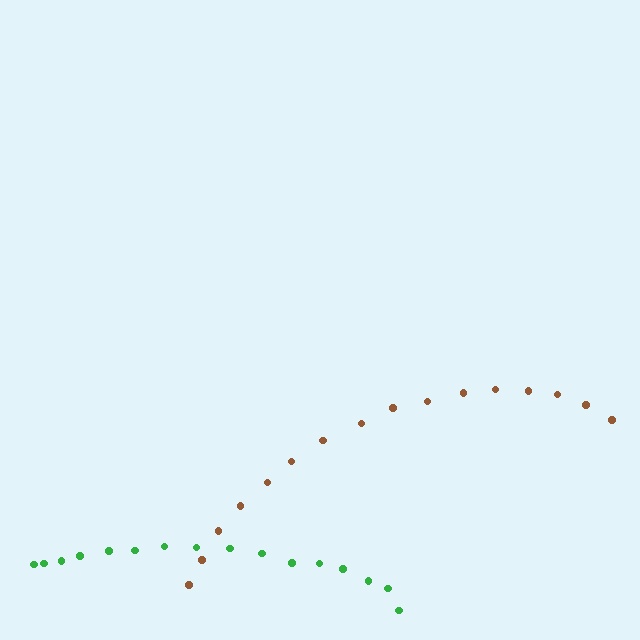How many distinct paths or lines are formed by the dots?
There are 2 distinct paths.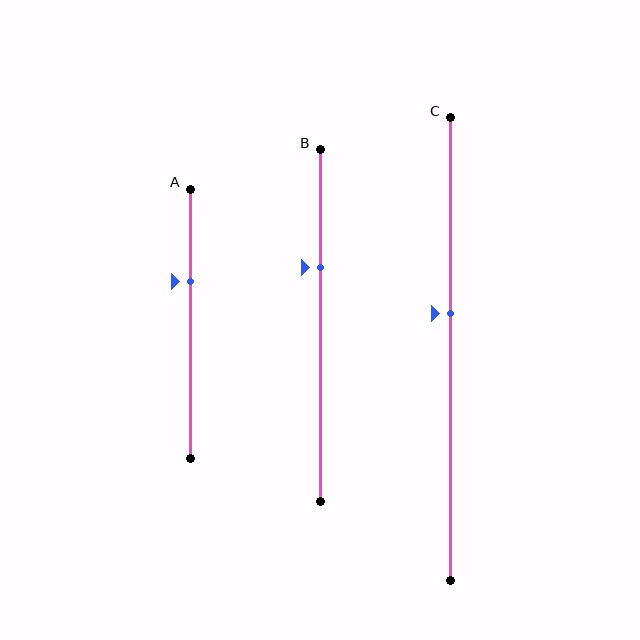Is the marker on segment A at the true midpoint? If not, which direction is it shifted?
No, the marker on segment A is shifted upward by about 16% of the segment length.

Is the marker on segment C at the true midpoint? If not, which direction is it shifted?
No, the marker on segment C is shifted upward by about 8% of the segment length.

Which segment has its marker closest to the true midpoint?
Segment C has its marker closest to the true midpoint.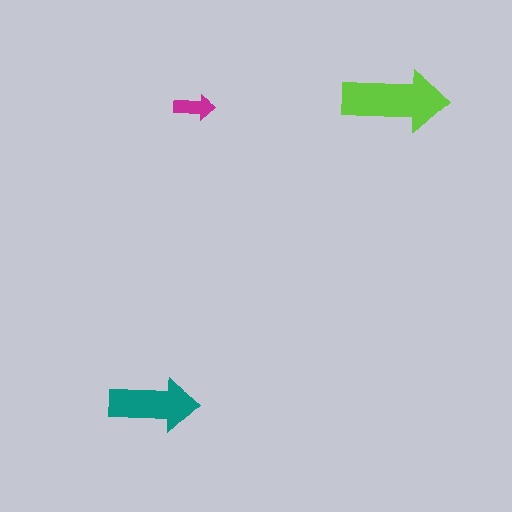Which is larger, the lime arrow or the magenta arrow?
The lime one.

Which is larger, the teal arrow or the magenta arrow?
The teal one.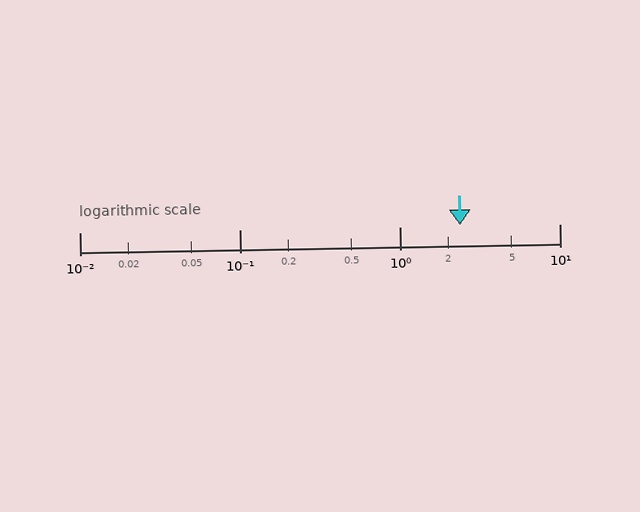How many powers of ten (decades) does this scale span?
The scale spans 3 decades, from 0.01 to 10.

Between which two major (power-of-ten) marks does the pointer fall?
The pointer is between 1 and 10.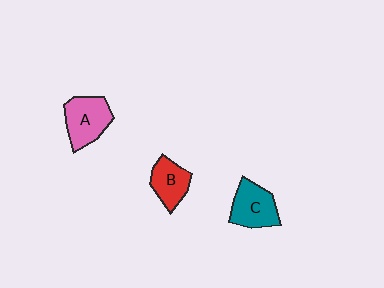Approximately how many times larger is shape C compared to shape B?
Approximately 1.2 times.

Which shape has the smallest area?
Shape B (red).